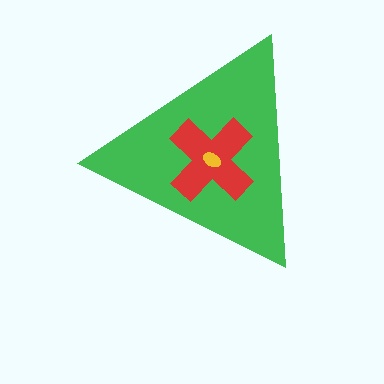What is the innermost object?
The yellow ellipse.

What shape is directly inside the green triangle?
The red cross.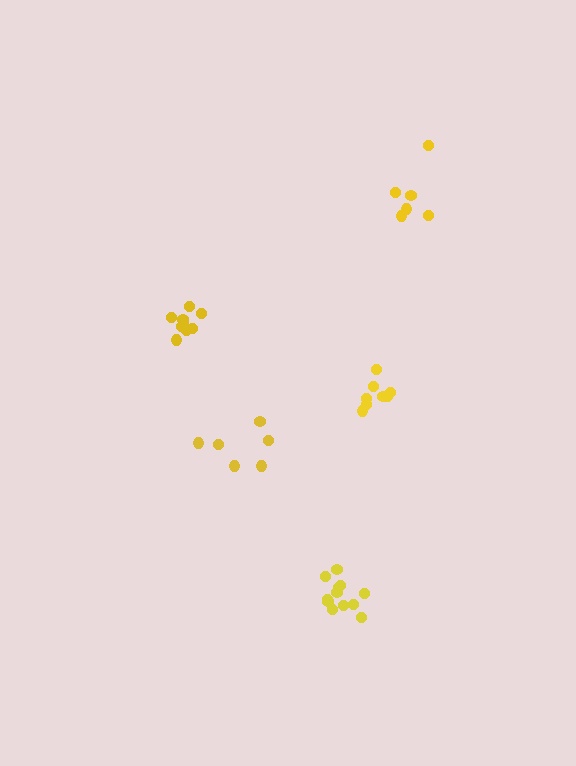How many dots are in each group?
Group 1: 6 dots, Group 2: 12 dots, Group 3: 9 dots, Group 4: 6 dots, Group 5: 9 dots (42 total).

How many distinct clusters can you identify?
There are 5 distinct clusters.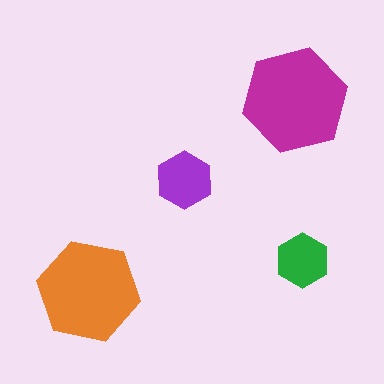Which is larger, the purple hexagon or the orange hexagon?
The orange one.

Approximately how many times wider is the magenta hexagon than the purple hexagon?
About 2 times wider.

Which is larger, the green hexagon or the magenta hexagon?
The magenta one.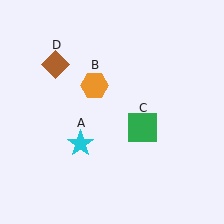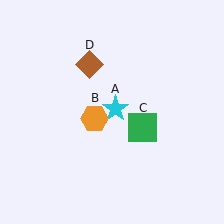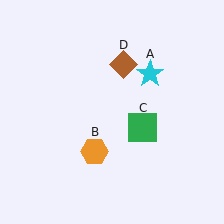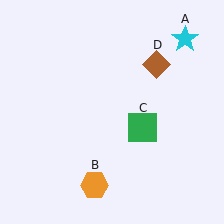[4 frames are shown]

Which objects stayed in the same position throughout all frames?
Green square (object C) remained stationary.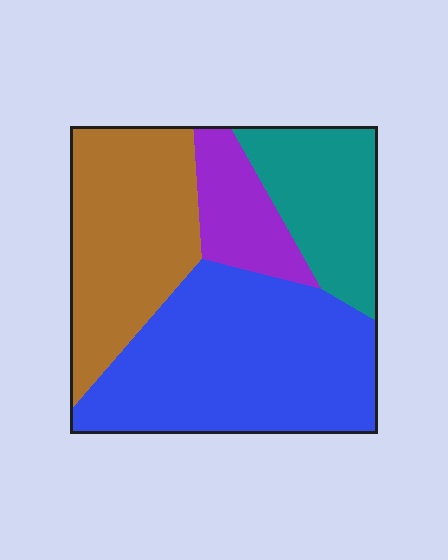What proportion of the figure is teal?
Teal takes up less than a quarter of the figure.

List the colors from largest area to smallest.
From largest to smallest: blue, brown, teal, purple.